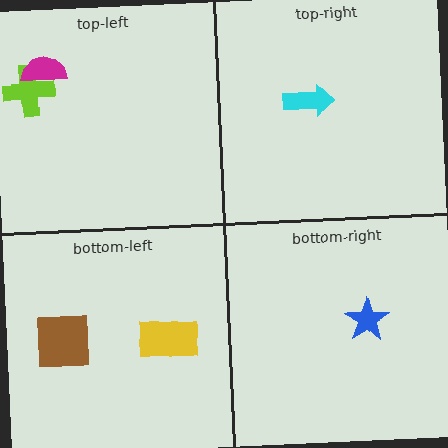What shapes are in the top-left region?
The lime cross, the magenta semicircle.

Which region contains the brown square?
The bottom-left region.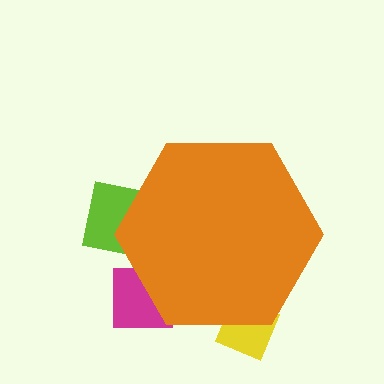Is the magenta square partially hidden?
Yes, the magenta square is partially hidden behind the orange hexagon.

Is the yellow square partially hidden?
Yes, the yellow square is partially hidden behind the orange hexagon.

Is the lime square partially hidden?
Yes, the lime square is partially hidden behind the orange hexagon.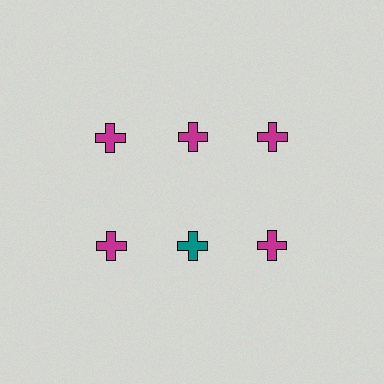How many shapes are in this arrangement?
There are 6 shapes arranged in a grid pattern.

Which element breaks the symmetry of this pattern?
The teal cross in the second row, second from left column breaks the symmetry. All other shapes are magenta crosses.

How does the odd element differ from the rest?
It has a different color: teal instead of magenta.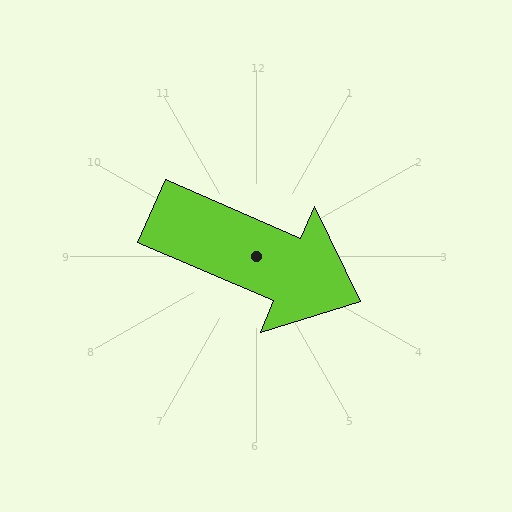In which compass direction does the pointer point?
Southeast.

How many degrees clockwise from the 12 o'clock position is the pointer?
Approximately 113 degrees.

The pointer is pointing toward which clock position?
Roughly 4 o'clock.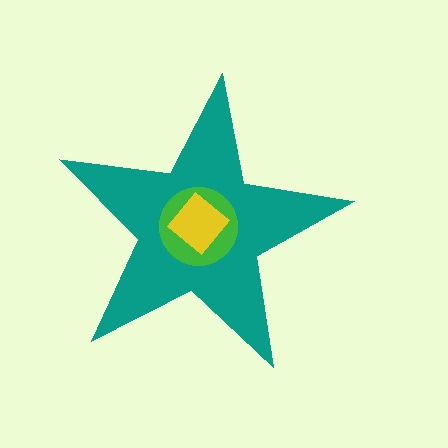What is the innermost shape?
The yellow diamond.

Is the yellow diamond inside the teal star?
Yes.